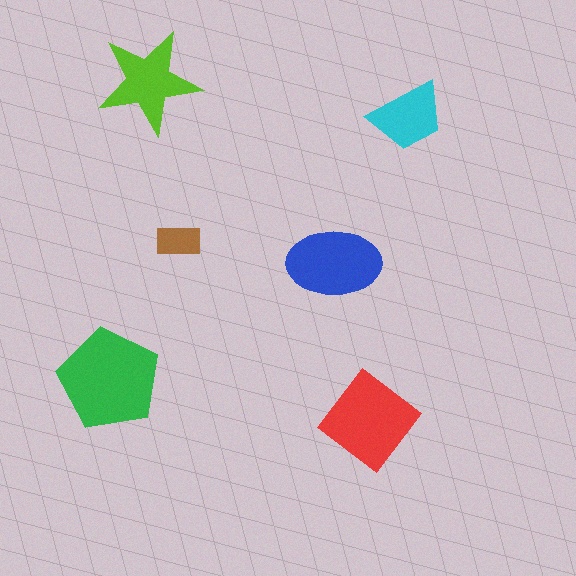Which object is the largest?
The green pentagon.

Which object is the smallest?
The brown rectangle.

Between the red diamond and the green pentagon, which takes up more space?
The green pentagon.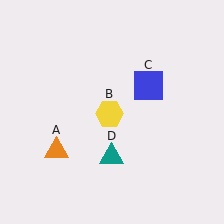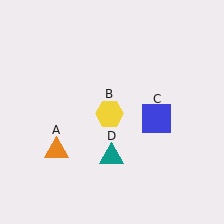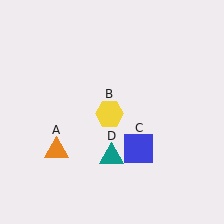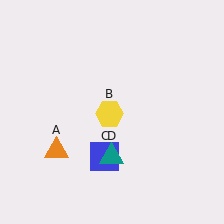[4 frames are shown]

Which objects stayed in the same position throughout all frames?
Orange triangle (object A) and yellow hexagon (object B) and teal triangle (object D) remained stationary.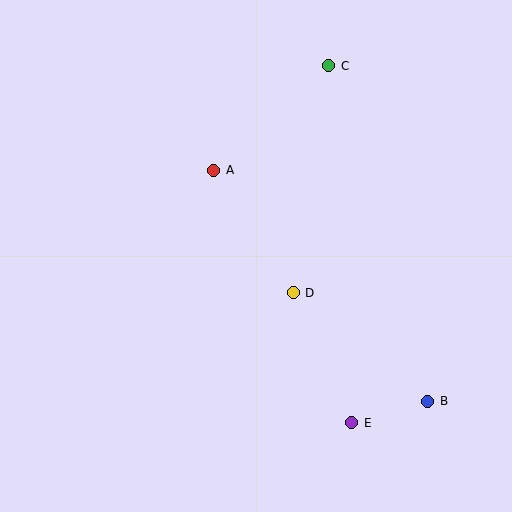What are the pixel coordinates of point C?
Point C is at (329, 66).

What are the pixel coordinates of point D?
Point D is at (293, 293).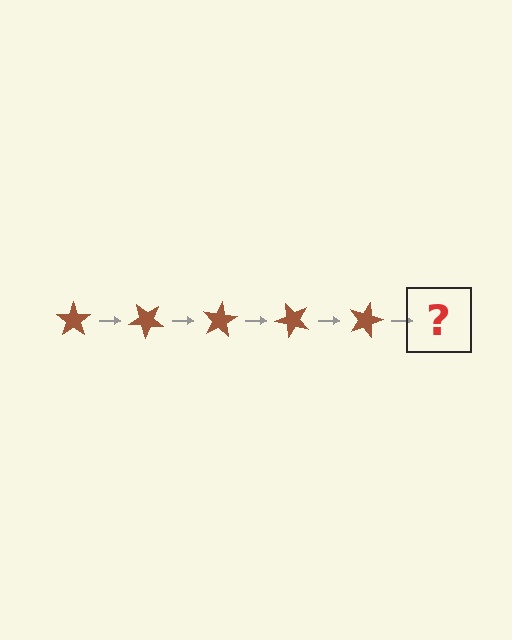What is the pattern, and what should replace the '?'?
The pattern is that the star rotates 40 degrees each step. The '?' should be a brown star rotated 200 degrees.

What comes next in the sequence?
The next element should be a brown star rotated 200 degrees.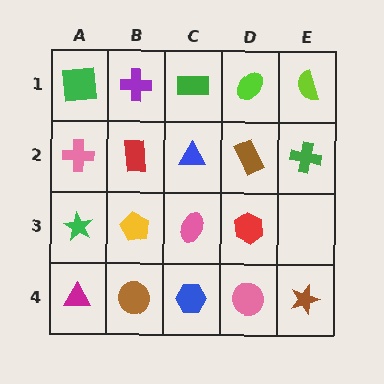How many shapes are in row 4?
5 shapes.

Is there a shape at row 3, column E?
No, that cell is empty.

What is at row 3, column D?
A red hexagon.